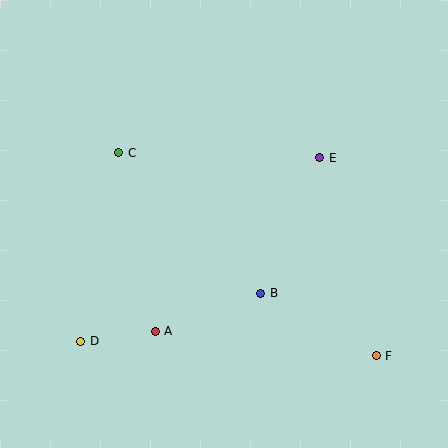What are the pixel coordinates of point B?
Point B is at (261, 293).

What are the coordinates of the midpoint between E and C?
The midpoint between E and C is at (219, 155).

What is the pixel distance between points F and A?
The distance between F and A is 222 pixels.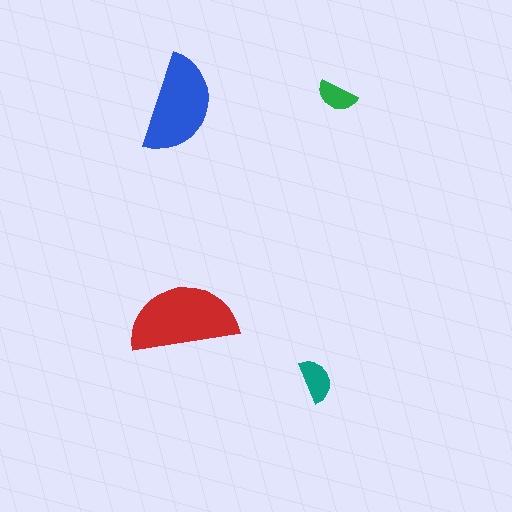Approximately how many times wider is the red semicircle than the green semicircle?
About 2.5 times wider.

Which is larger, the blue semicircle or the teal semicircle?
The blue one.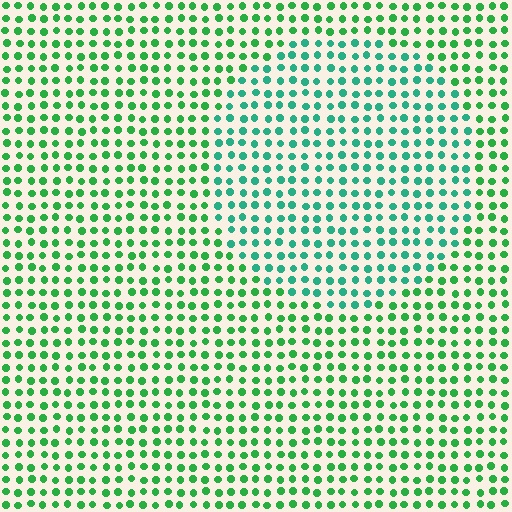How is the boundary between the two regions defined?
The boundary is defined purely by a slight shift in hue (about 31 degrees). Spacing, size, and orientation are identical on both sides.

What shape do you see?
I see a circle.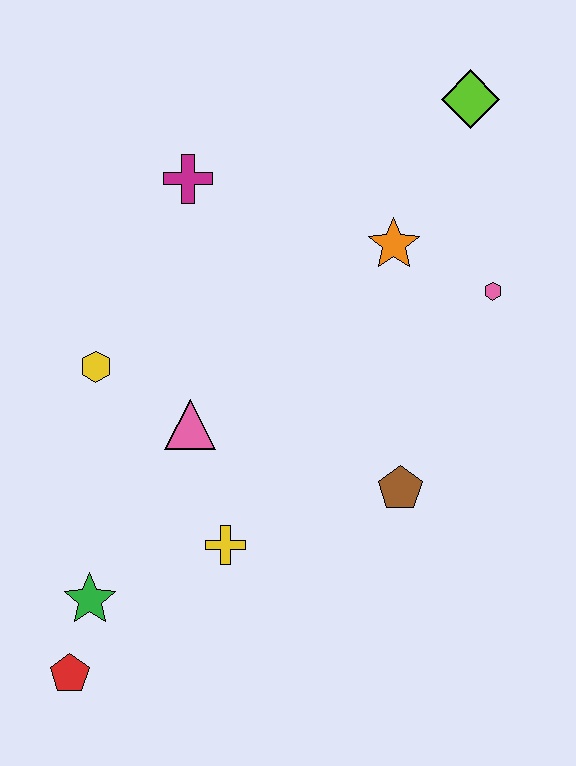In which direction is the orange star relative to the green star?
The orange star is above the green star.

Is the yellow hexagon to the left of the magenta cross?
Yes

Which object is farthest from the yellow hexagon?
The lime diamond is farthest from the yellow hexagon.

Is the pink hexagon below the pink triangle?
No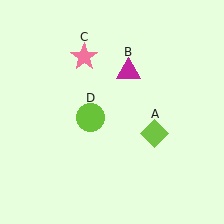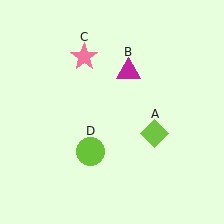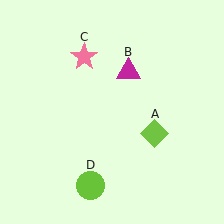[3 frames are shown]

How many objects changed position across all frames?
1 object changed position: lime circle (object D).